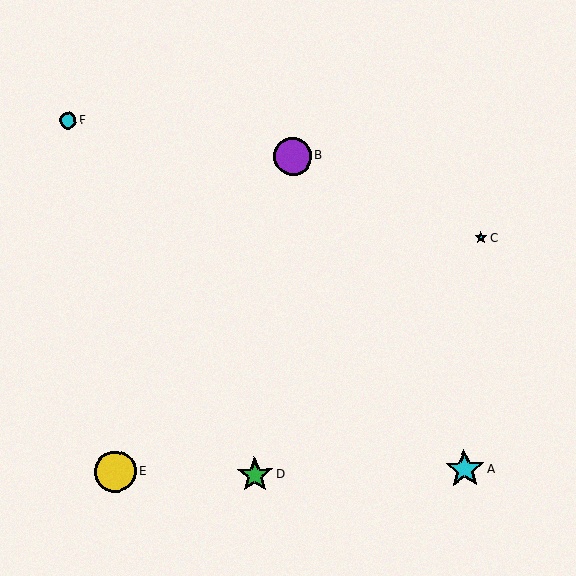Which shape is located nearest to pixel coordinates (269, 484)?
The green star (labeled D) at (255, 475) is nearest to that location.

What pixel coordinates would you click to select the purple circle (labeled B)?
Click at (292, 156) to select the purple circle B.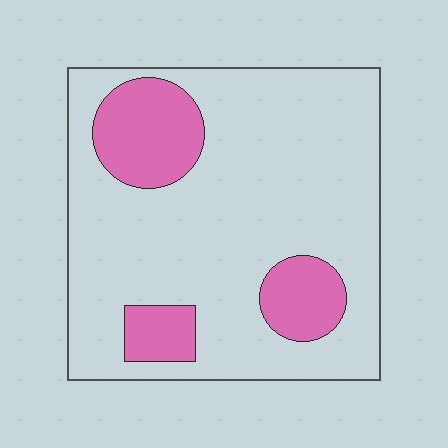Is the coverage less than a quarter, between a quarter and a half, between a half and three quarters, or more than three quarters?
Less than a quarter.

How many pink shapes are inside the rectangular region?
3.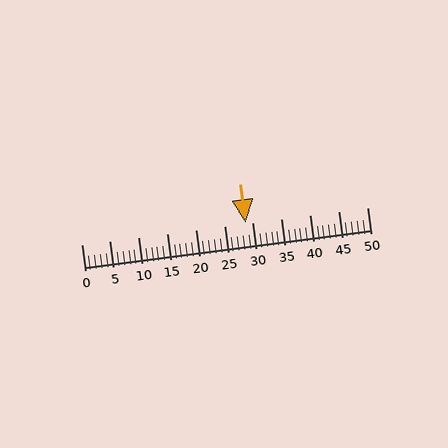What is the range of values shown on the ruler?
The ruler shows values from 0 to 50.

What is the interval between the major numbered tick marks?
The major tick marks are spaced 5 units apart.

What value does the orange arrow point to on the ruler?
The orange arrow points to approximately 29.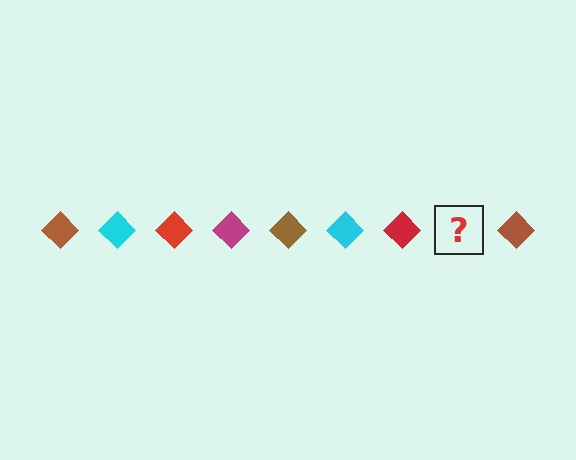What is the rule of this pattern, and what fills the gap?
The rule is that the pattern cycles through brown, cyan, red, magenta diamonds. The gap should be filled with a magenta diamond.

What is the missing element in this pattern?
The missing element is a magenta diamond.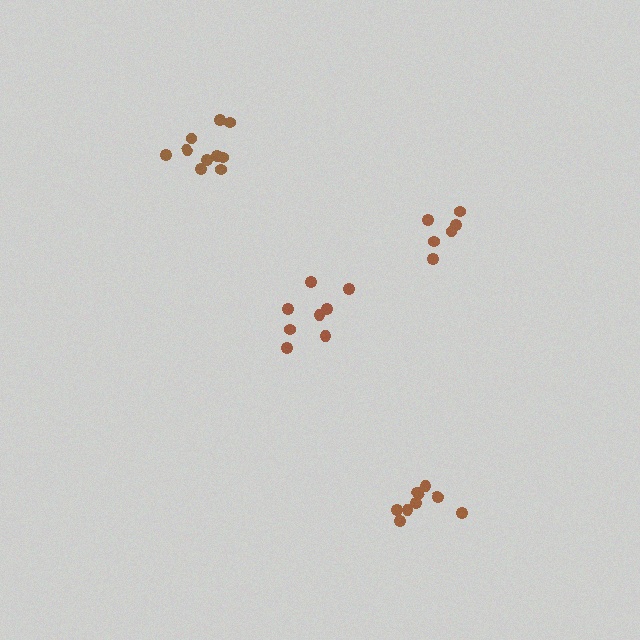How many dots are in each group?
Group 1: 6 dots, Group 2: 9 dots, Group 3: 8 dots, Group 4: 10 dots (33 total).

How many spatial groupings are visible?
There are 4 spatial groupings.